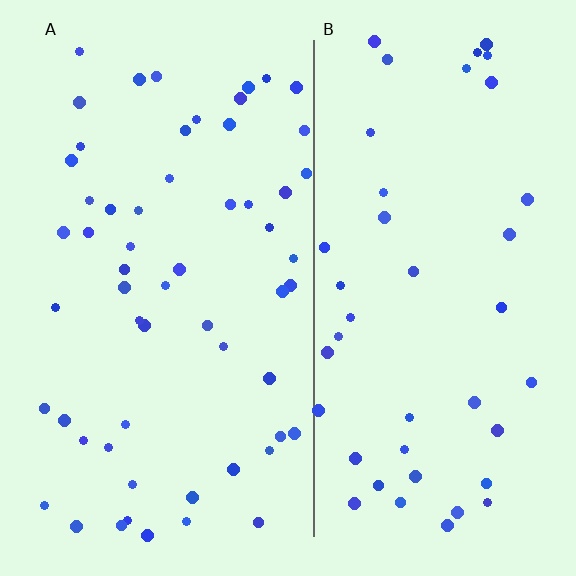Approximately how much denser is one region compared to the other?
Approximately 1.4× — region A over region B.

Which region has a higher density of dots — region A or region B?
A (the left).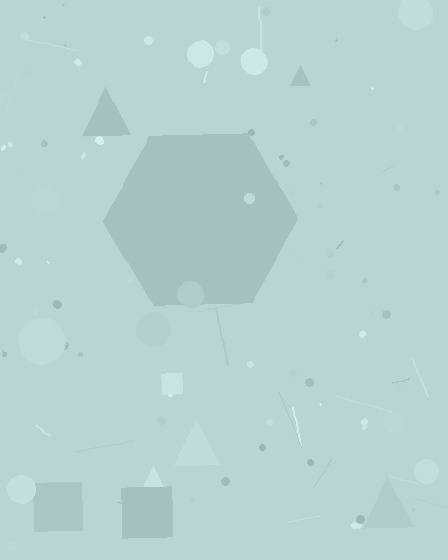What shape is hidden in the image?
A hexagon is hidden in the image.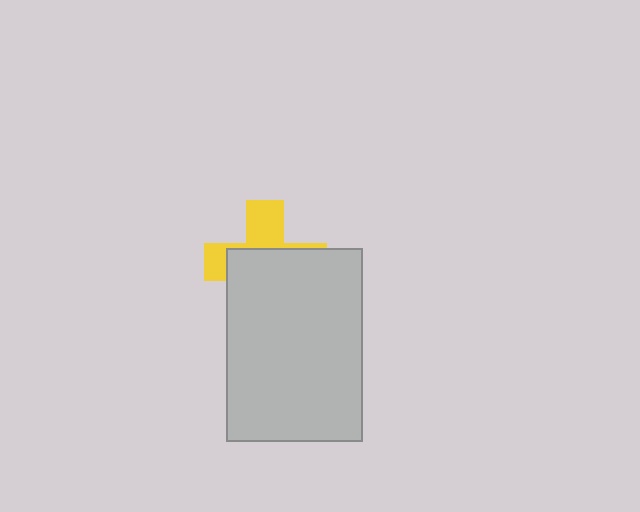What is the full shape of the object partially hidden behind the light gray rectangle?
The partially hidden object is a yellow cross.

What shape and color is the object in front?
The object in front is a light gray rectangle.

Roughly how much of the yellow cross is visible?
A small part of it is visible (roughly 37%).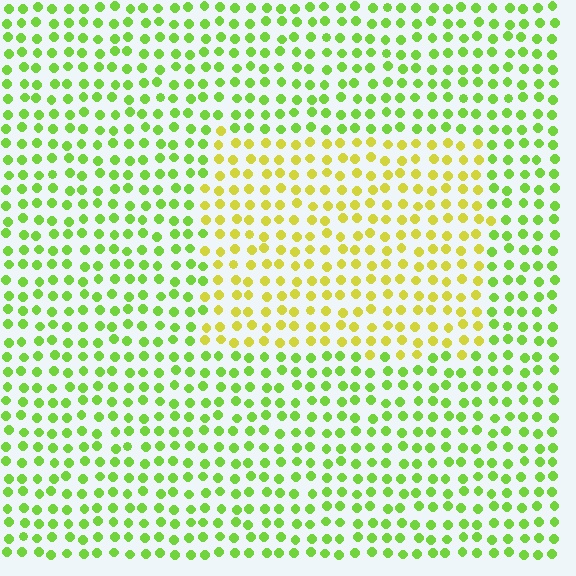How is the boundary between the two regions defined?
The boundary is defined purely by a slight shift in hue (about 38 degrees). Spacing, size, and orientation are identical on both sides.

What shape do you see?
I see a rectangle.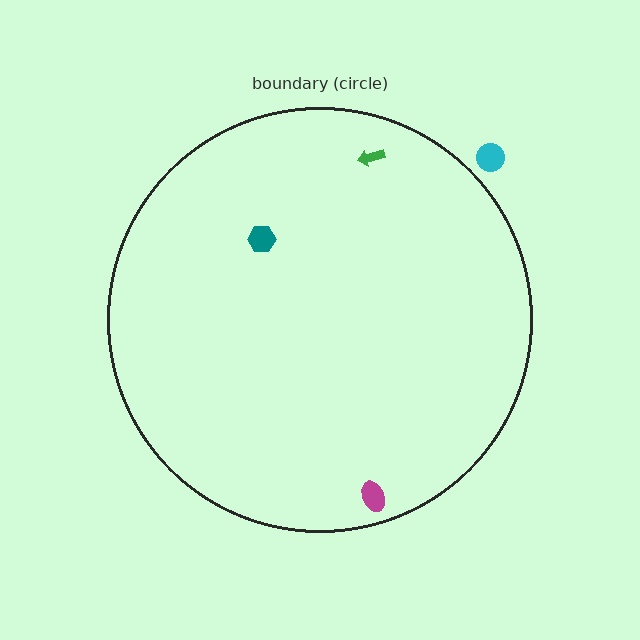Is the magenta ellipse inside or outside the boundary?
Inside.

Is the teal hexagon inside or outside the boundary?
Inside.